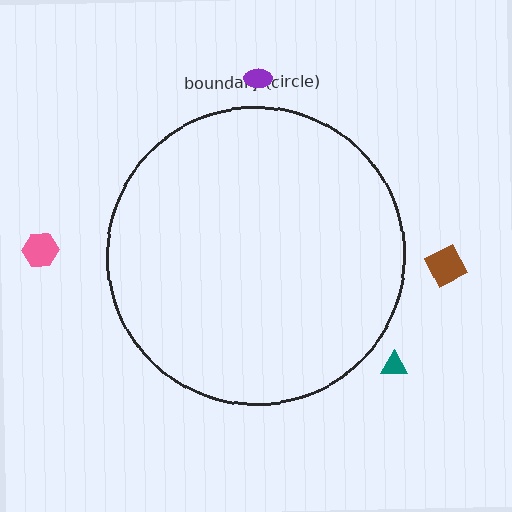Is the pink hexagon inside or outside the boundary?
Outside.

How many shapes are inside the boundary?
0 inside, 4 outside.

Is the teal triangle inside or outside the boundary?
Outside.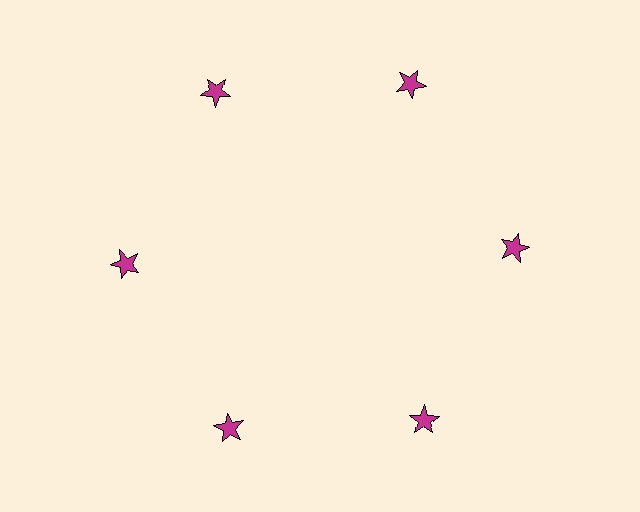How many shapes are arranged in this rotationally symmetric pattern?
There are 6 shapes, arranged in 6 groups of 1.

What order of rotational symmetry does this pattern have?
This pattern has 6-fold rotational symmetry.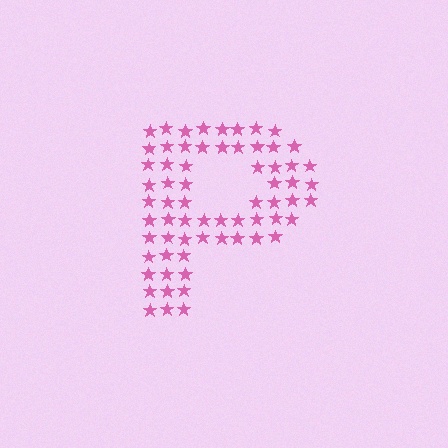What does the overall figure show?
The overall figure shows the letter P.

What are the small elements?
The small elements are stars.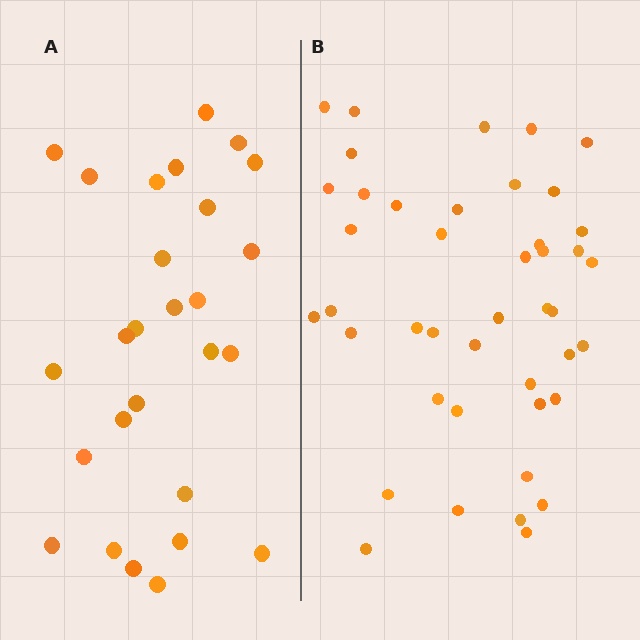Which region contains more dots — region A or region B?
Region B (the right region) has more dots.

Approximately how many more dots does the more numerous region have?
Region B has approximately 15 more dots than region A.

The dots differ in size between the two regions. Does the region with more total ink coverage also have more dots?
No. Region A has more total ink coverage because its dots are larger, but region B actually contains more individual dots. Total area can be misleading — the number of items is what matters here.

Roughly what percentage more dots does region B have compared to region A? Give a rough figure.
About 60% more.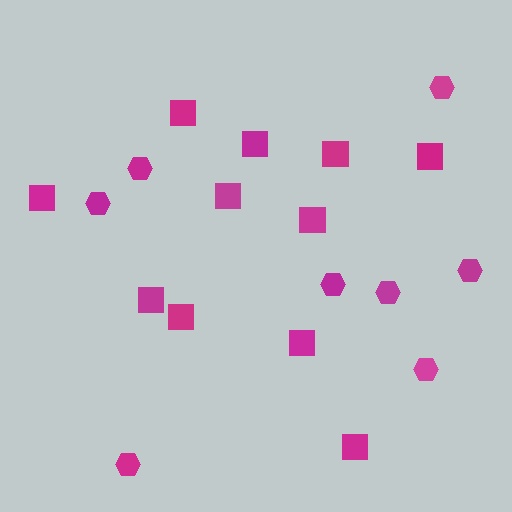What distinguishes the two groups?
There are 2 groups: one group of hexagons (8) and one group of squares (11).